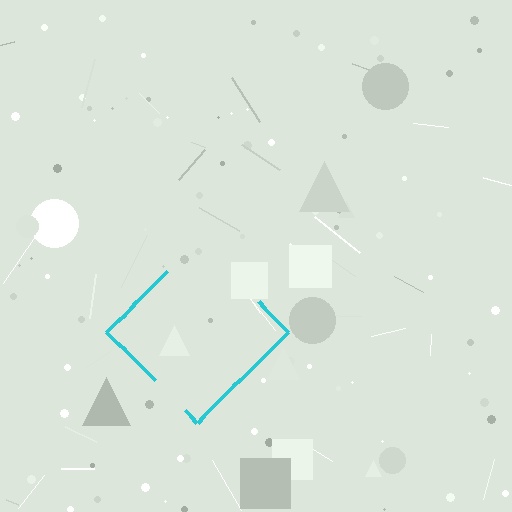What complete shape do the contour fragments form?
The contour fragments form a diamond.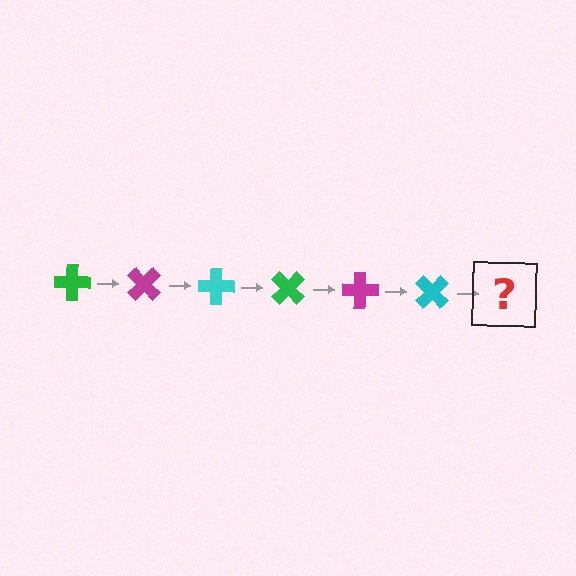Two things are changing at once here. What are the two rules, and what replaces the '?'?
The two rules are that it rotates 45 degrees each step and the color cycles through green, magenta, and cyan. The '?' should be a green cross, rotated 270 degrees from the start.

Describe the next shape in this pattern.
It should be a green cross, rotated 270 degrees from the start.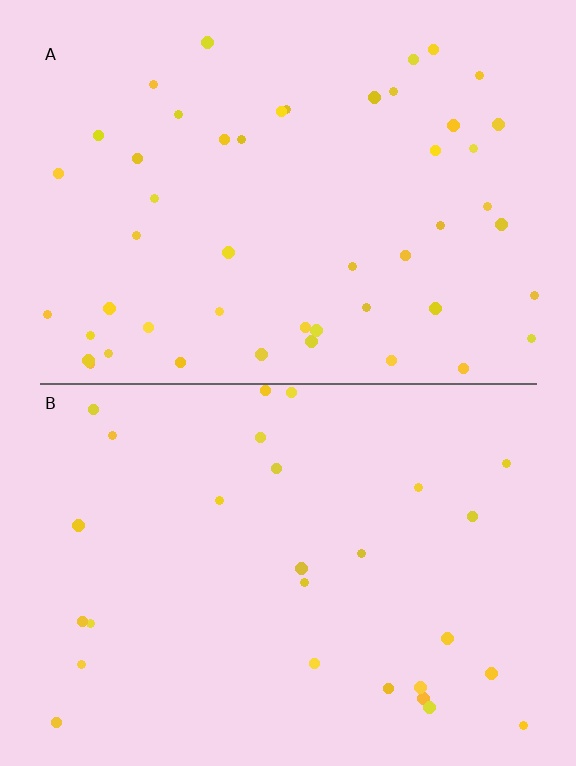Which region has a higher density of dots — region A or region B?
A (the top).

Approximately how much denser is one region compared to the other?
Approximately 1.8× — region A over region B.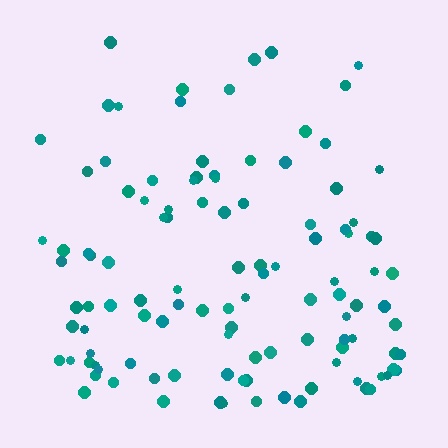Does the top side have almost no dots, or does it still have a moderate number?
Still a moderate number, just noticeably fewer than the bottom.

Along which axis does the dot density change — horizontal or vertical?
Vertical.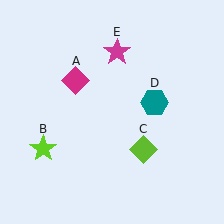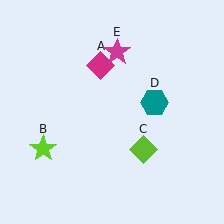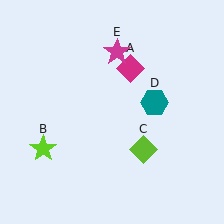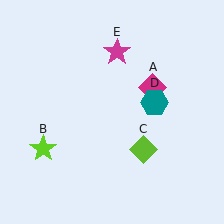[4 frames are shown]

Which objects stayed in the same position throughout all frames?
Lime star (object B) and lime diamond (object C) and teal hexagon (object D) and magenta star (object E) remained stationary.